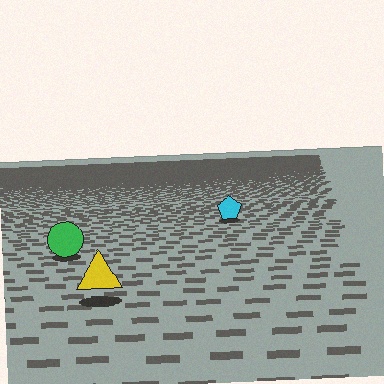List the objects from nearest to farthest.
From nearest to farthest: the yellow triangle, the green circle, the cyan pentagon.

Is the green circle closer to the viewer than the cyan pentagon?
Yes. The green circle is closer — you can tell from the texture gradient: the ground texture is coarser near it.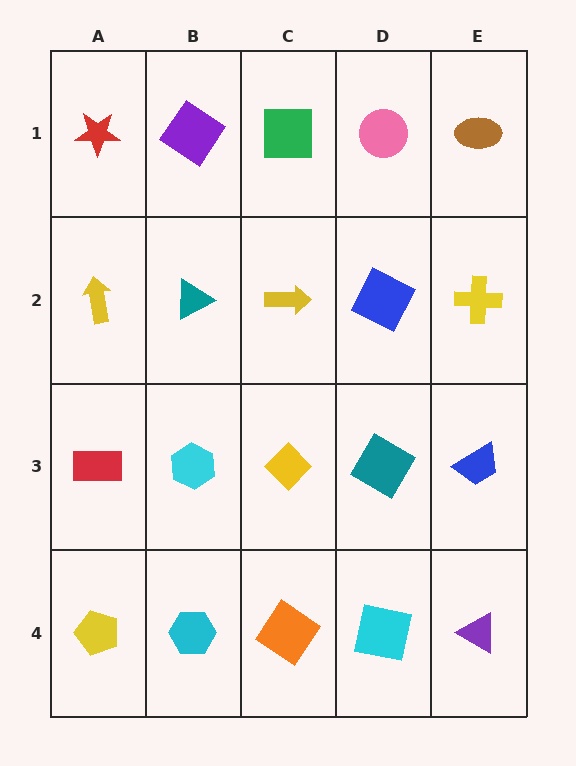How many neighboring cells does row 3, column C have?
4.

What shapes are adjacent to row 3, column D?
A blue square (row 2, column D), a cyan square (row 4, column D), a yellow diamond (row 3, column C), a blue trapezoid (row 3, column E).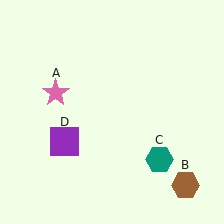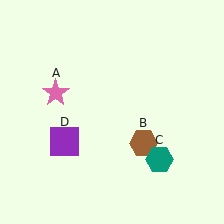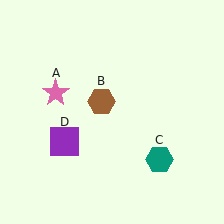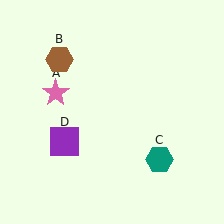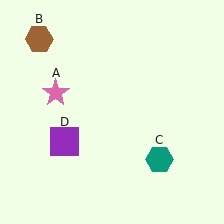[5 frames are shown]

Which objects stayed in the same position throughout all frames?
Pink star (object A) and teal hexagon (object C) and purple square (object D) remained stationary.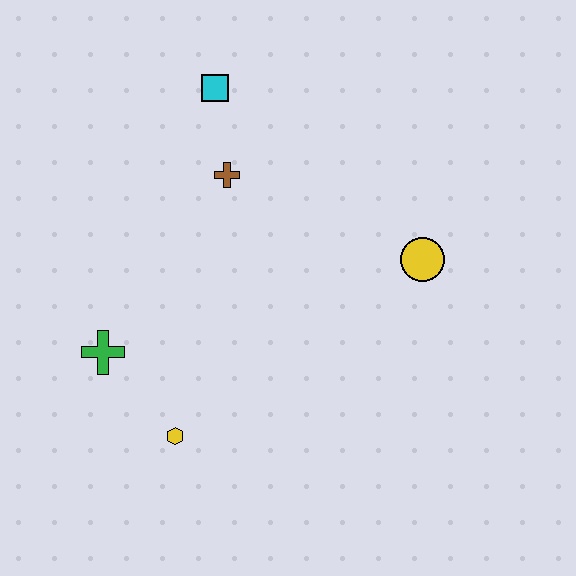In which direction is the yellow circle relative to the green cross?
The yellow circle is to the right of the green cross.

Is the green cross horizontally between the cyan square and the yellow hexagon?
No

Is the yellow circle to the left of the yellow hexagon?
No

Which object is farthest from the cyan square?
The yellow hexagon is farthest from the cyan square.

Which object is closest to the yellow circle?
The brown cross is closest to the yellow circle.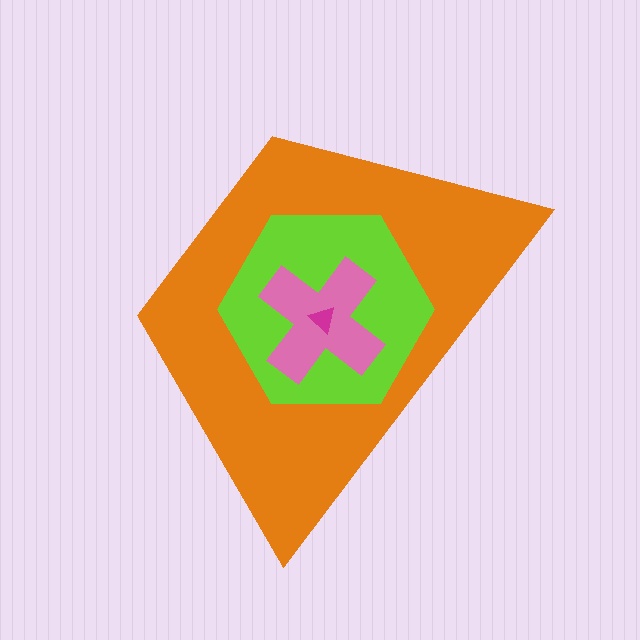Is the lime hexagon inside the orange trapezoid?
Yes.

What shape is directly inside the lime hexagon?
The pink cross.